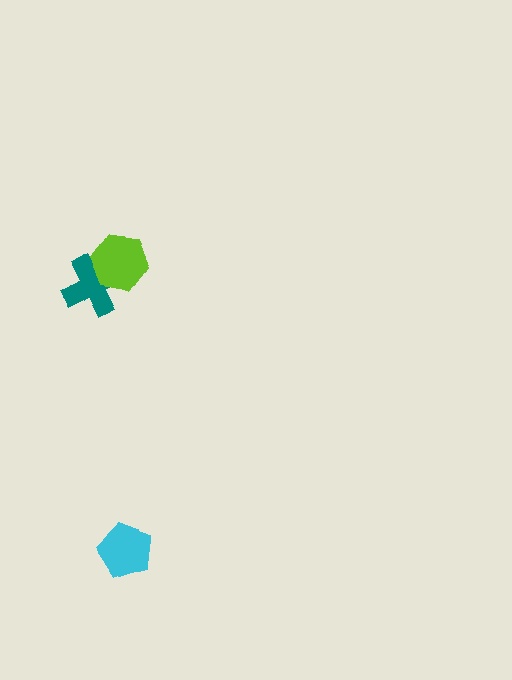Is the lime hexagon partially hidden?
No, no other shape covers it.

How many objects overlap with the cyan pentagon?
0 objects overlap with the cyan pentagon.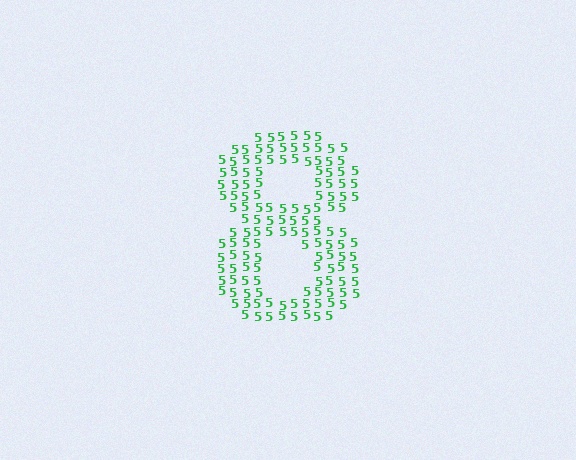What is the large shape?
The large shape is the digit 8.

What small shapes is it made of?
It is made of small digit 5's.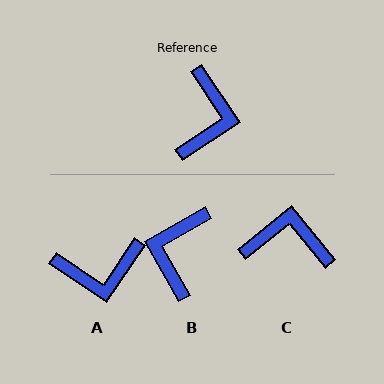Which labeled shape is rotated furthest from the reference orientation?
B, about 176 degrees away.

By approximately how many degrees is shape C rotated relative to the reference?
Approximately 95 degrees counter-clockwise.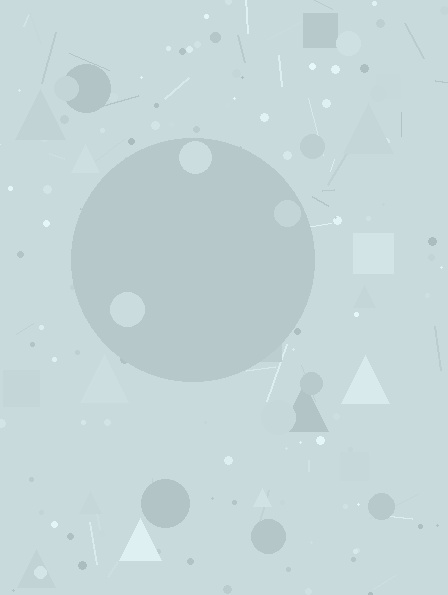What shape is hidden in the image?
A circle is hidden in the image.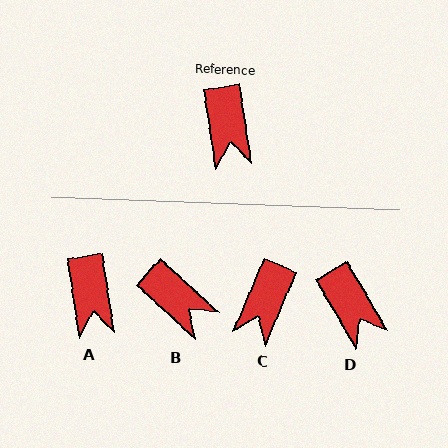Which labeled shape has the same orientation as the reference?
A.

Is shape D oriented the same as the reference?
No, it is off by about 21 degrees.